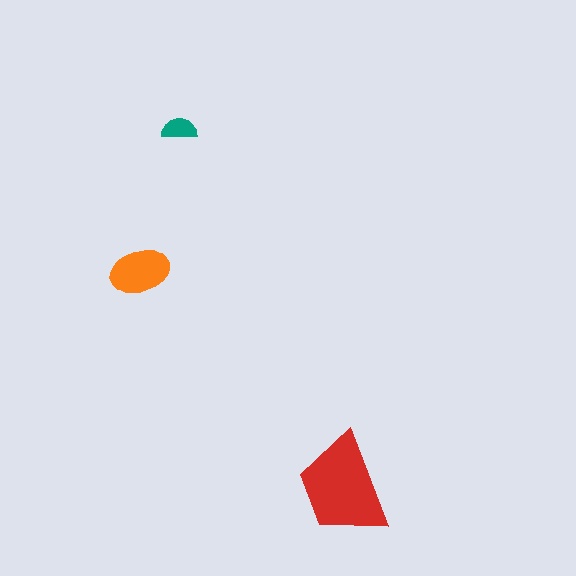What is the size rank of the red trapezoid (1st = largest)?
1st.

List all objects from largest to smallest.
The red trapezoid, the orange ellipse, the teal semicircle.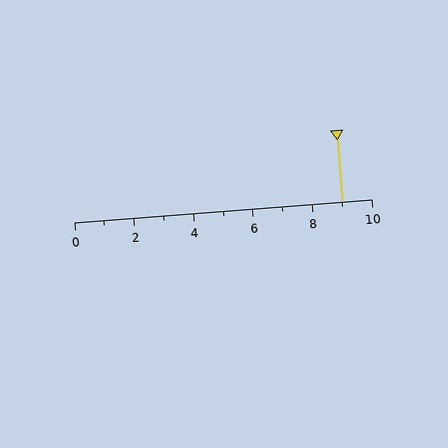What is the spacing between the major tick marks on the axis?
The major ticks are spaced 2 apart.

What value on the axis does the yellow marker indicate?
The marker indicates approximately 9.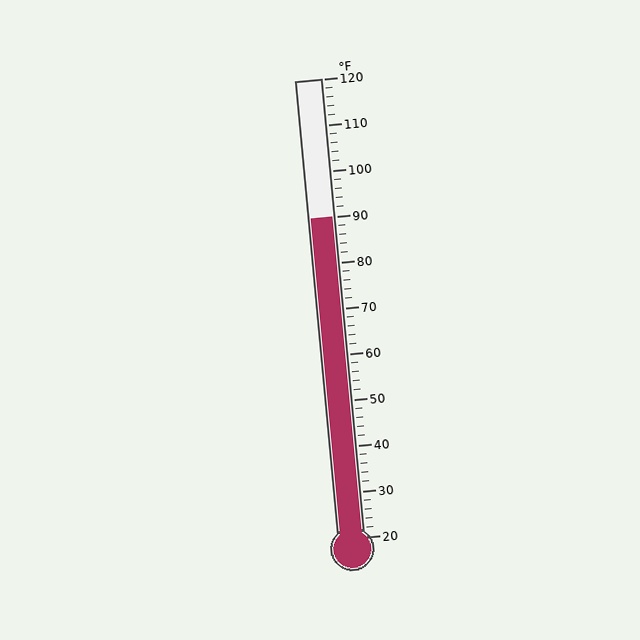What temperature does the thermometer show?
The thermometer shows approximately 90°F.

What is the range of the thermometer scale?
The thermometer scale ranges from 20°F to 120°F.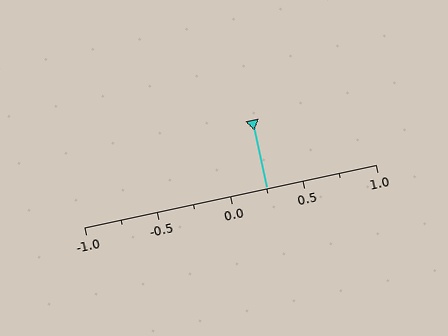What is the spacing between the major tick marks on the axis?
The major ticks are spaced 0.5 apart.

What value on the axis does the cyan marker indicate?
The marker indicates approximately 0.25.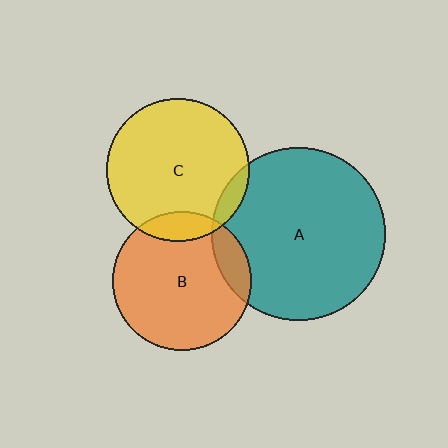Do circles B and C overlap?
Yes.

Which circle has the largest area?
Circle A (teal).